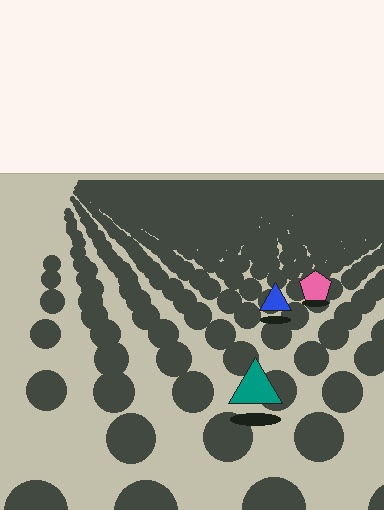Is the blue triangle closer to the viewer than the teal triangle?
No. The teal triangle is closer — you can tell from the texture gradient: the ground texture is coarser near it.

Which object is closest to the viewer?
The teal triangle is closest. The texture marks near it are larger and more spread out.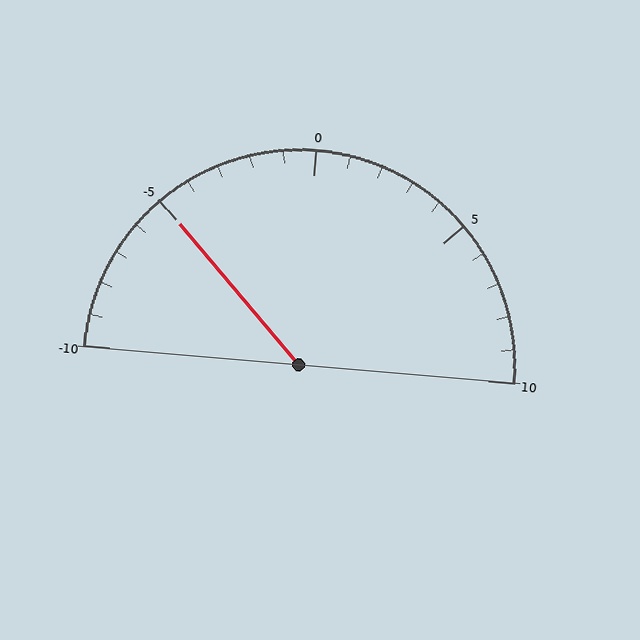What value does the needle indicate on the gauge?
The needle indicates approximately -5.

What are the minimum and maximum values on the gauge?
The gauge ranges from -10 to 10.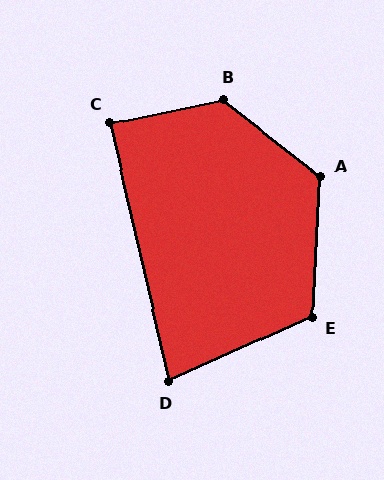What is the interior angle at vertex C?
Approximately 88 degrees (approximately right).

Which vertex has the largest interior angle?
B, at approximately 130 degrees.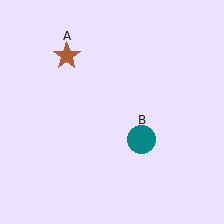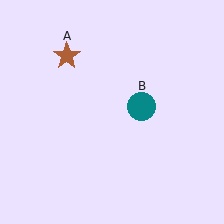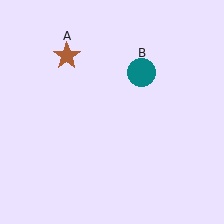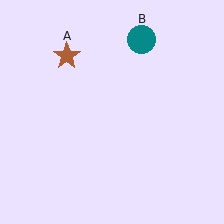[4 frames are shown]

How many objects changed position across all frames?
1 object changed position: teal circle (object B).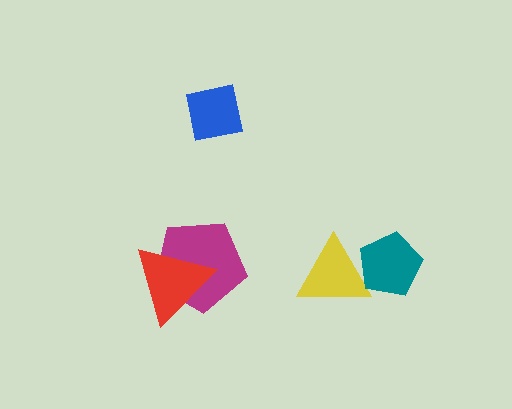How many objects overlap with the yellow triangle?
1 object overlaps with the yellow triangle.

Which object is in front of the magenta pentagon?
The red triangle is in front of the magenta pentagon.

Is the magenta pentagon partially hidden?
Yes, it is partially covered by another shape.